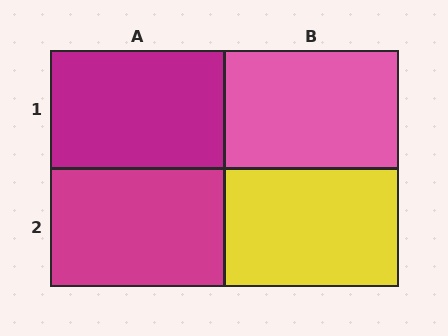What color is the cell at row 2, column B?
Yellow.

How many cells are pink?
1 cell is pink.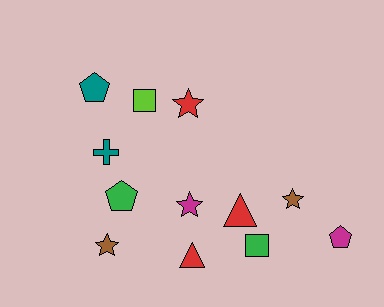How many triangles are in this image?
There are 2 triangles.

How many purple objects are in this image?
There are no purple objects.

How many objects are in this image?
There are 12 objects.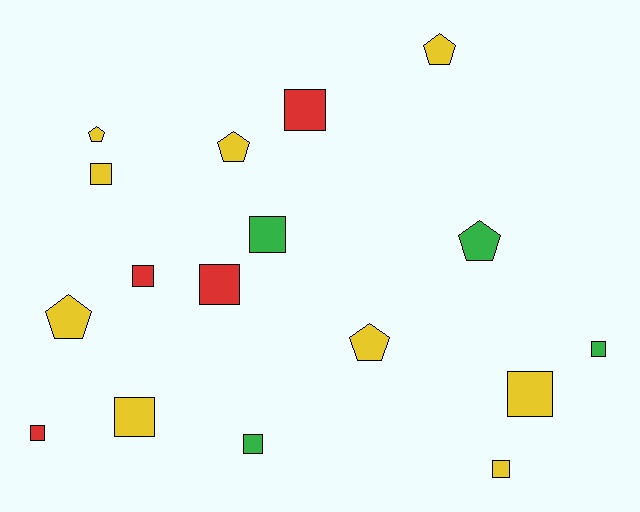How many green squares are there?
There are 3 green squares.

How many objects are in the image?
There are 17 objects.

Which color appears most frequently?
Yellow, with 9 objects.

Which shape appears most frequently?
Square, with 11 objects.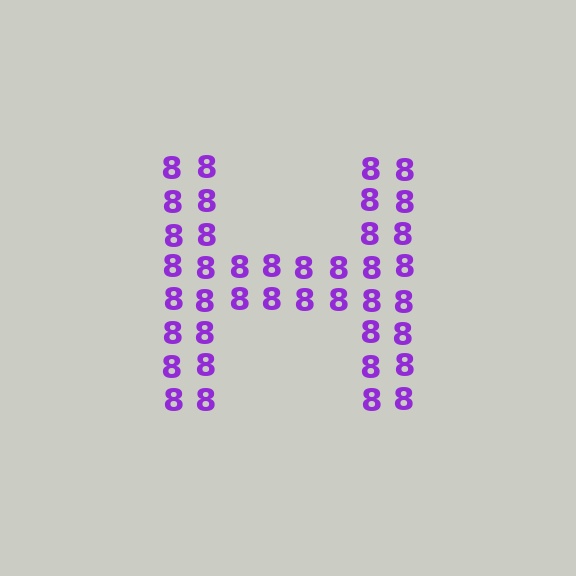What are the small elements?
The small elements are digit 8's.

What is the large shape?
The large shape is the letter H.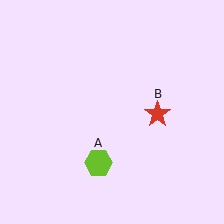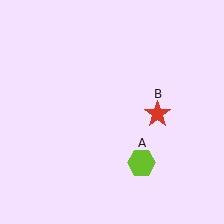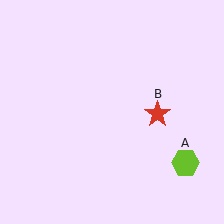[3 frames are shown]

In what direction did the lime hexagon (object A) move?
The lime hexagon (object A) moved right.